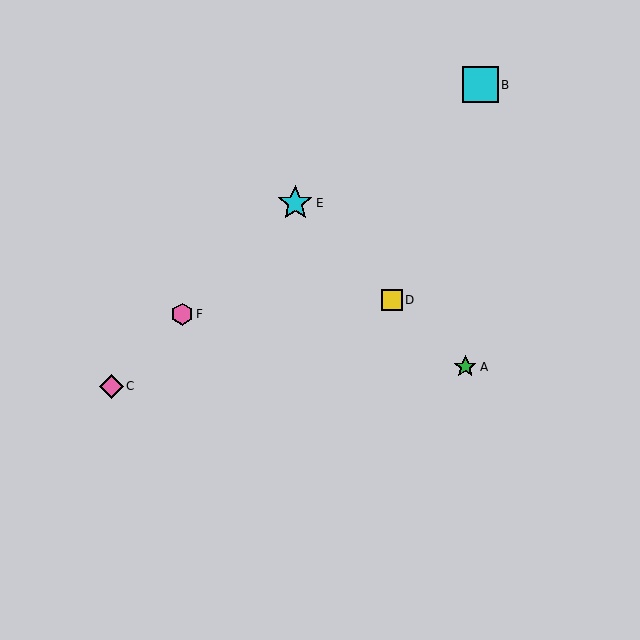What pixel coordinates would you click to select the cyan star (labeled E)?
Click at (295, 203) to select the cyan star E.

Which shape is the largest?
The cyan square (labeled B) is the largest.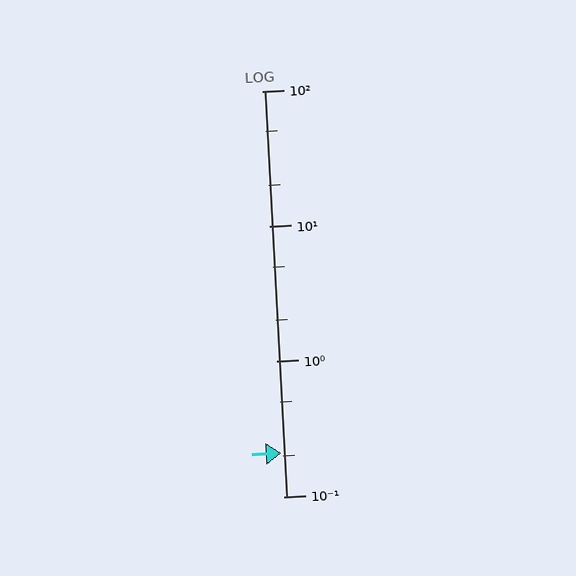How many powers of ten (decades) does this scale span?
The scale spans 3 decades, from 0.1 to 100.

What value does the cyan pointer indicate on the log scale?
The pointer indicates approximately 0.21.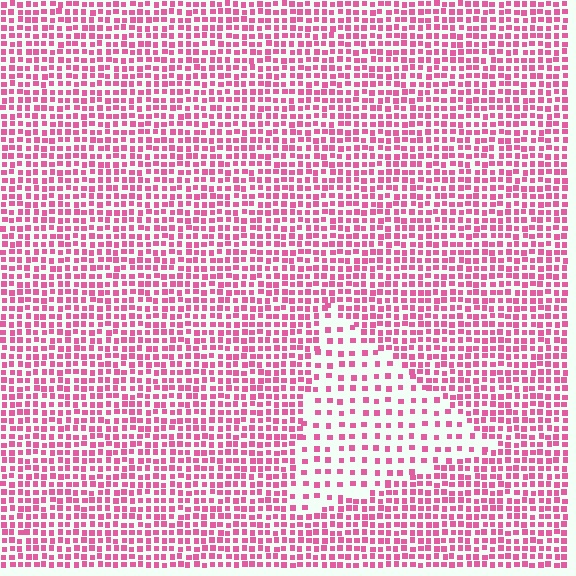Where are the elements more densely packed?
The elements are more densely packed outside the triangle boundary.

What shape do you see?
I see a triangle.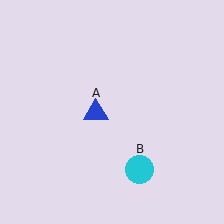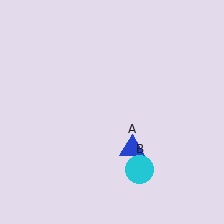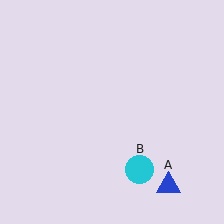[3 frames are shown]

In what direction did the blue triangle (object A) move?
The blue triangle (object A) moved down and to the right.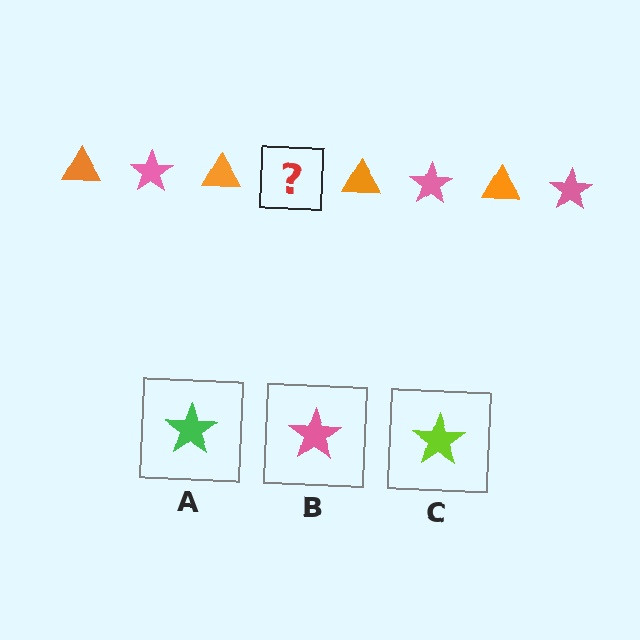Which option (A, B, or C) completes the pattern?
B.